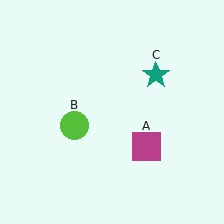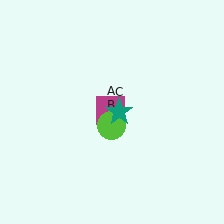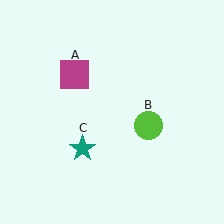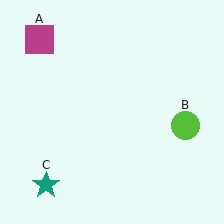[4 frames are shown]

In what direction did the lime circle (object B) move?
The lime circle (object B) moved right.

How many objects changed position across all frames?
3 objects changed position: magenta square (object A), lime circle (object B), teal star (object C).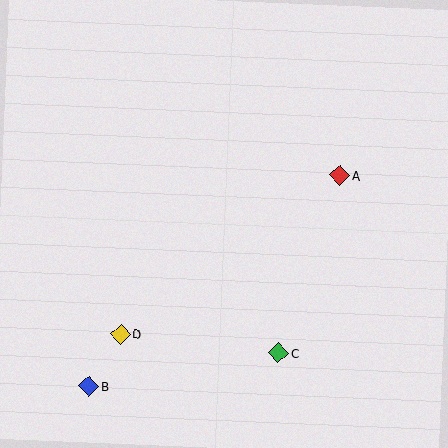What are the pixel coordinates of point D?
Point D is at (121, 334).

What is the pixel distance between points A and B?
The distance between A and B is 328 pixels.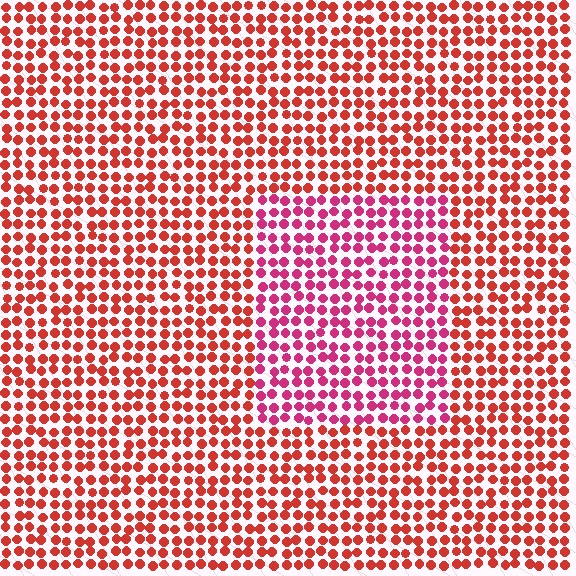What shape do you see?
I see a rectangle.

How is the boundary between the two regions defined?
The boundary is defined purely by a slight shift in hue (about 33 degrees). Spacing, size, and orientation are identical on both sides.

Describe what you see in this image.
The image is filled with small red elements in a uniform arrangement. A rectangle-shaped region is visible where the elements are tinted to a slightly different hue, forming a subtle color boundary.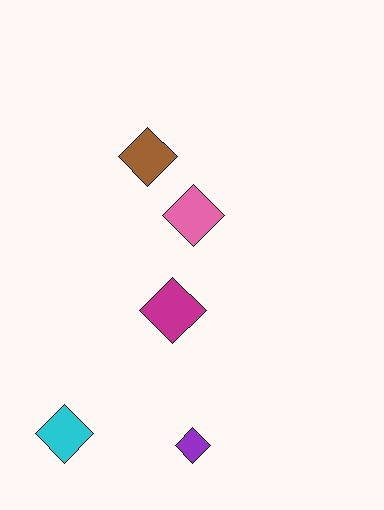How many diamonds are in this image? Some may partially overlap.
There are 5 diamonds.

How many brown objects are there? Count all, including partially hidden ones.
There is 1 brown object.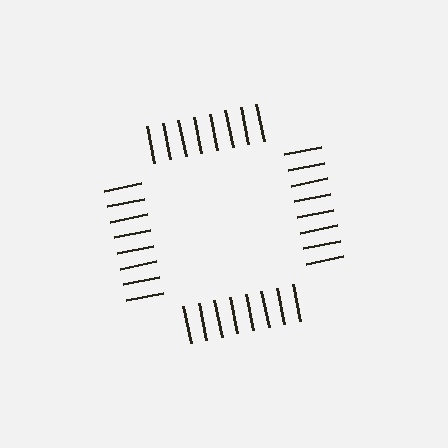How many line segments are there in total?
32 — 8 along each of the 4 edges.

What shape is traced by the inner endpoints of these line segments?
An illusory square — the line segments terminate on its edges but no continuous stroke is drawn.